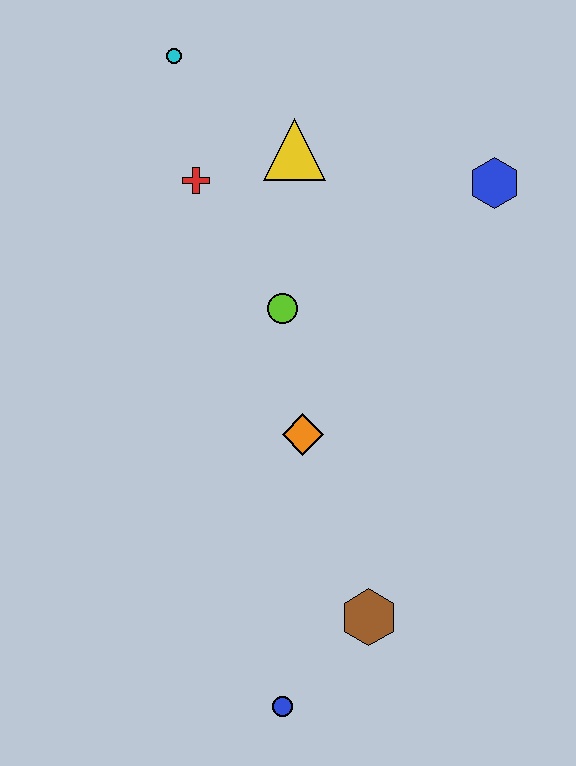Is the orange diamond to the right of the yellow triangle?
Yes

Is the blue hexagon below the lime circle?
No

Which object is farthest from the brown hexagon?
The cyan circle is farthest from the brown hexagon.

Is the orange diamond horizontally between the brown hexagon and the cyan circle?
Yes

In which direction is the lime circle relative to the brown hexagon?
The lime circle is above the brown hexagon.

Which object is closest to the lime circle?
The orange diamond is closest to the lime circle.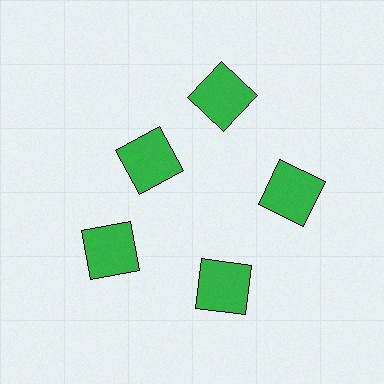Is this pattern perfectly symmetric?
No. The 5 green squares are arranged in a ring, but one element near the 10 o'clock position is pulled inward toward the center, breaking the 5-fold rotational symmetry.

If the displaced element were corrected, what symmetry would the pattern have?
It would have 5-fold rotational symmetry — the pattern would map onto itself every 72 degrees.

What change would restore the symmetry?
The symmetry would be restored by moving it outward, back onto the ring so that all 5 squares sit at equal angles and equal distance from the center.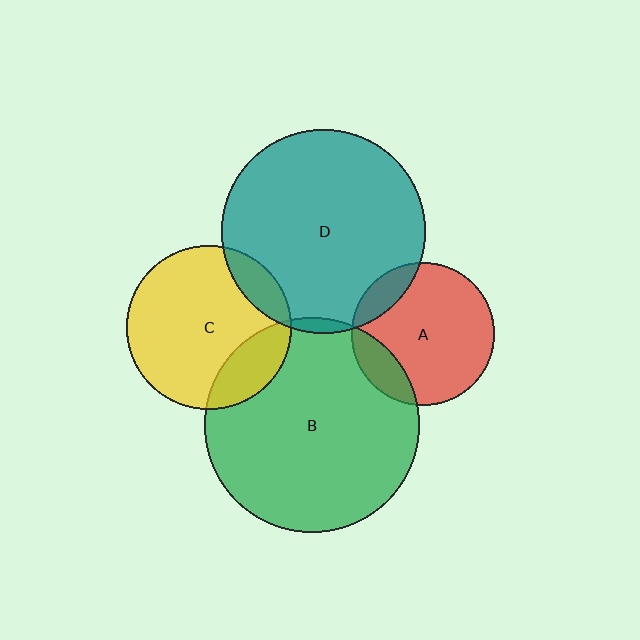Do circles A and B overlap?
Yes.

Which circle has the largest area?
Circle B (green).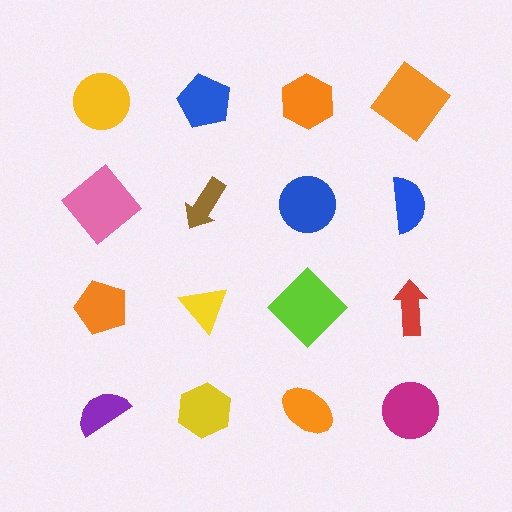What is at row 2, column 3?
A blue circle.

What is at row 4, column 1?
A purple semicircle.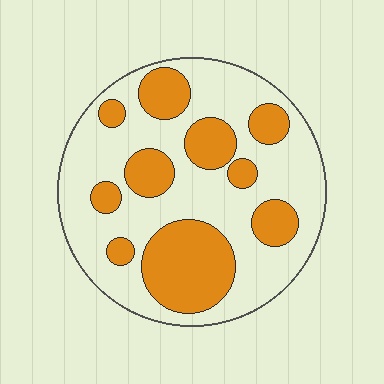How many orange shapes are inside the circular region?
10.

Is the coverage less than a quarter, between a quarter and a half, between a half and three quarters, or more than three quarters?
Between a quarter and a half.